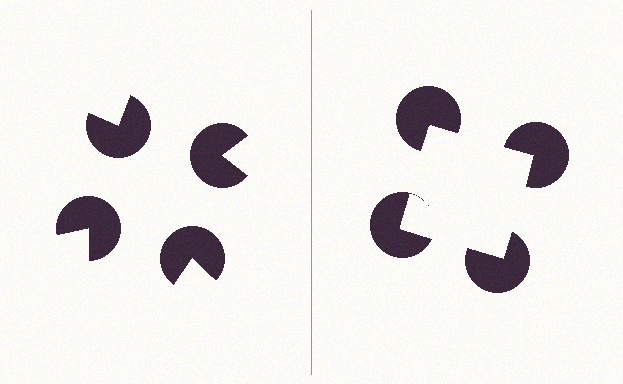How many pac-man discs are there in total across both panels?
8 — 4 on each side.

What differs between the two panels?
The pac-man discs are positioned identically on both sides; only the wedge orientations differ. On the right they align to a square; on the left they are misaligned.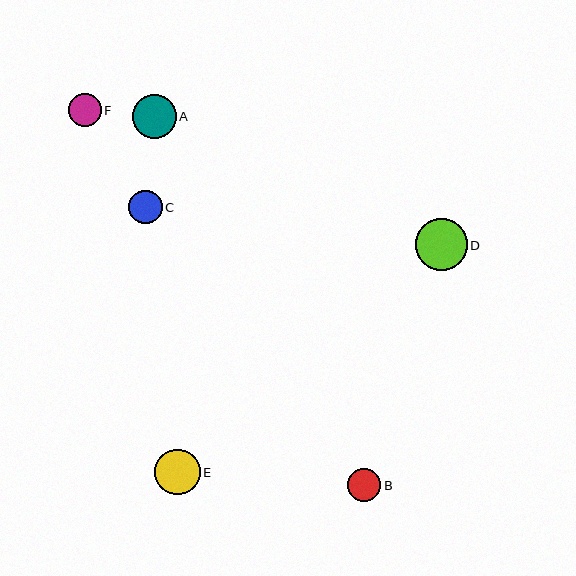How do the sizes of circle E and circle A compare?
Circle E and circle A are approximately the same size.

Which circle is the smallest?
Circle F is the smallest with a size of approximately 33 pixels.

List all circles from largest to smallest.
From largest to smallest: D, E, A, C, B, F.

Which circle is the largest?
Circle D is the largest with a size of approximately 51 pixels.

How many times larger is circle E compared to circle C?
Circle E is approximately 1.4 times the size of circle C.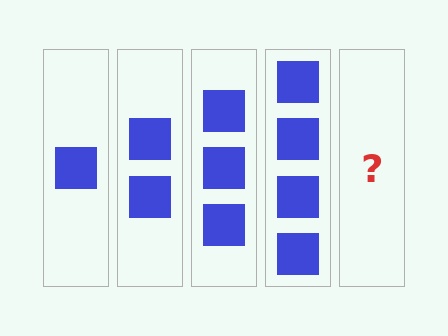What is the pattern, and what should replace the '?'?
The pattern is that each step adds one more square. The '?' should be 5 squares.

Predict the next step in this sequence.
The next step is 5 squares.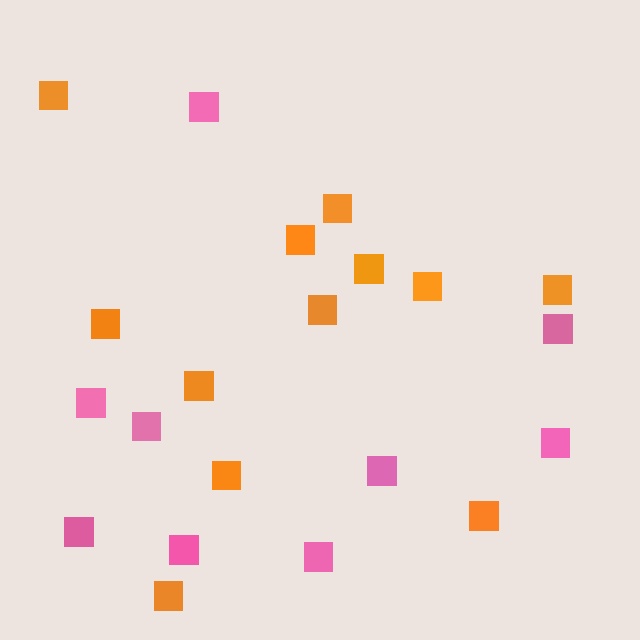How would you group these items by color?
There are 2 groups: one group of orange squares (12) and one group of pink squares (9).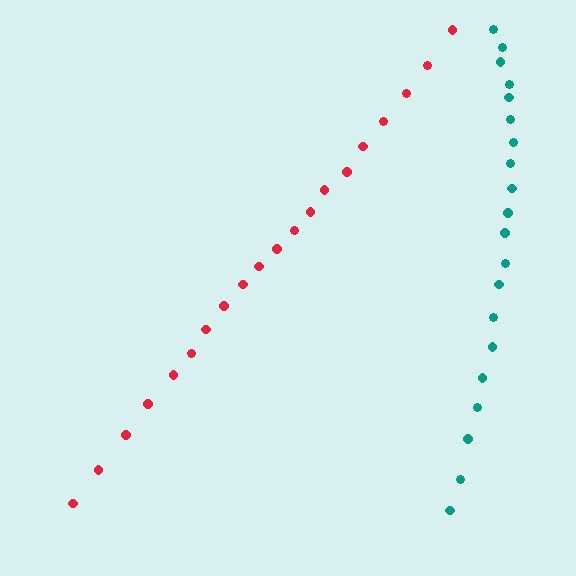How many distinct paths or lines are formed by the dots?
There are 2 distinct paths.